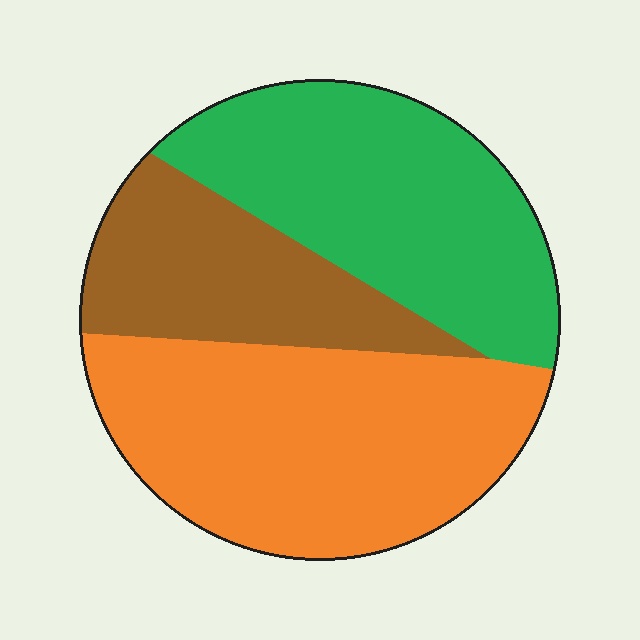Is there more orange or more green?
Orange.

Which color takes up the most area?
Orange, at roughly 40%.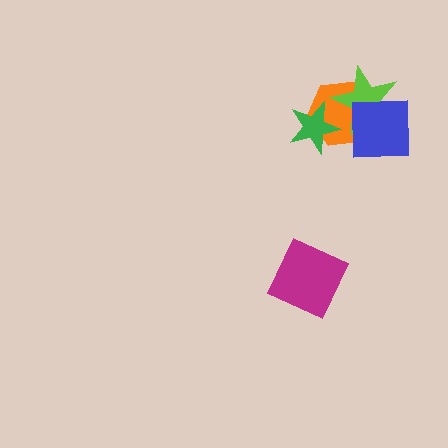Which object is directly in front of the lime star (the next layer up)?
The blue square is directly in front of the lime star.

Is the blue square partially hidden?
No, no other shape covers it.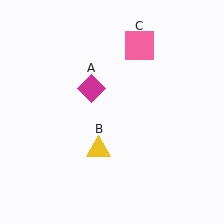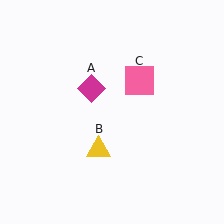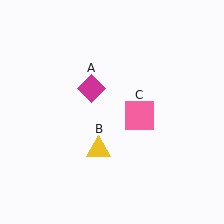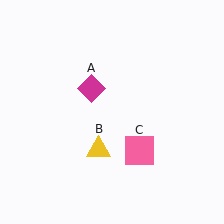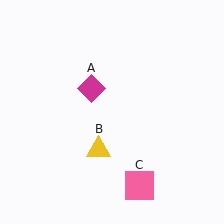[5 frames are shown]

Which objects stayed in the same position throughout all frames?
Magenta diamond (object A) and yellow triangle (object B) remained stationary.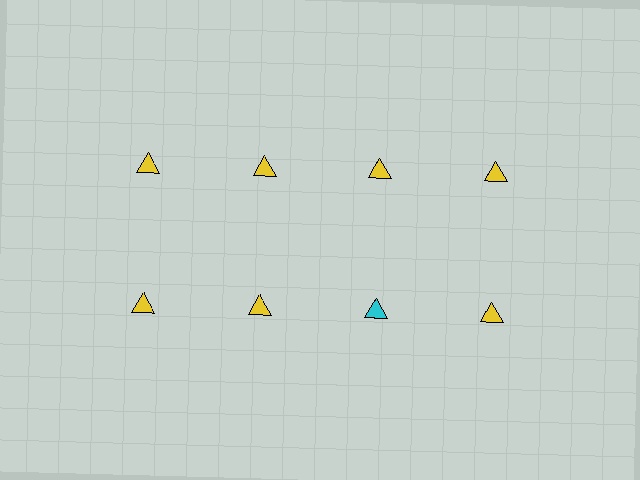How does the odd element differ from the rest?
It has a different color: cyan instead of yellow.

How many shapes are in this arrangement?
There are 8 shapes arranged in a grid pattern.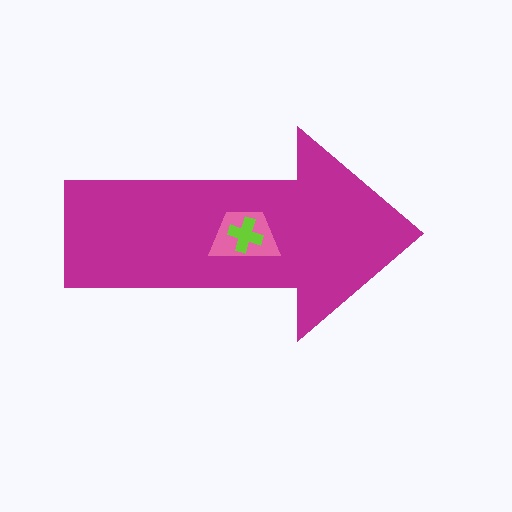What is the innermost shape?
The lime cross.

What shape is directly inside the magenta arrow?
The pink trapezoid.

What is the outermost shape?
The magenta arrow.